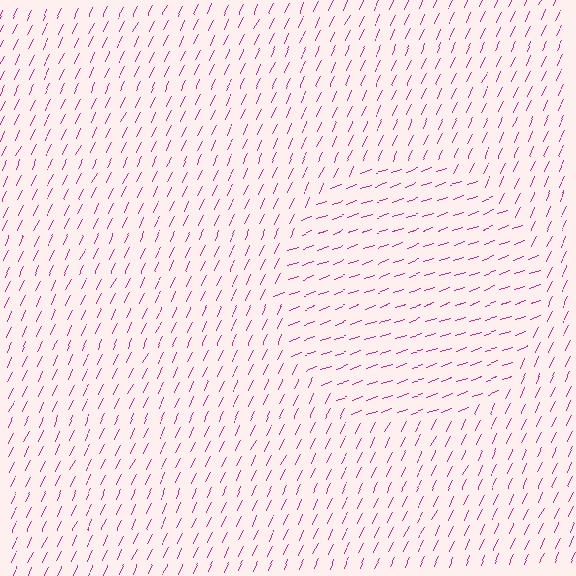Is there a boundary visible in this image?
Yes, there is a texture boundary formed by a change in line orientation.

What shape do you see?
I see a circle.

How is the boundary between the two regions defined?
The boundary is defined purely by a change in line orientation (approximately 45 degrees difference). All lines are the same color and thickness.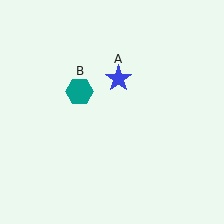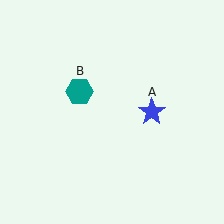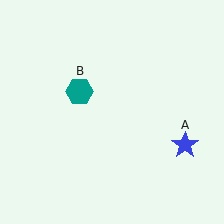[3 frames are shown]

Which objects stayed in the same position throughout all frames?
Teal hexagon (object B) remained stationary.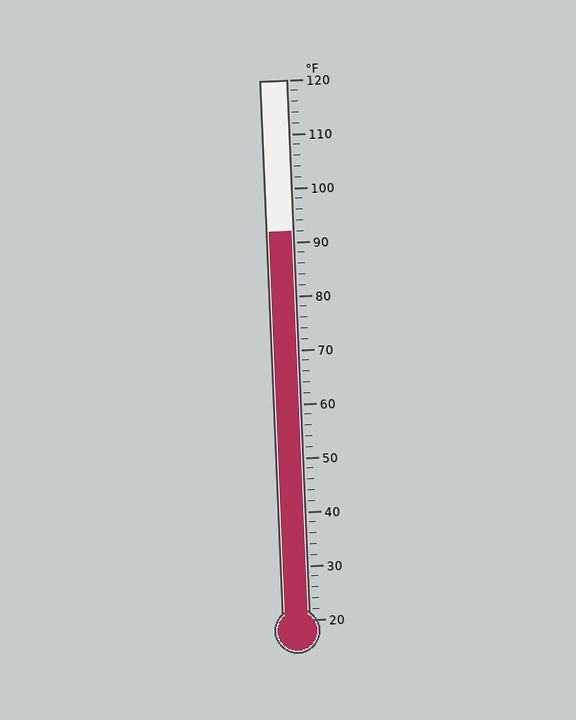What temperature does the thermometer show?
The thermometer shows approximately 92°F.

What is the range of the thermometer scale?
The thermometer scale ranges from 20°F to 120°F.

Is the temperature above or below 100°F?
The temperature is below 100°F.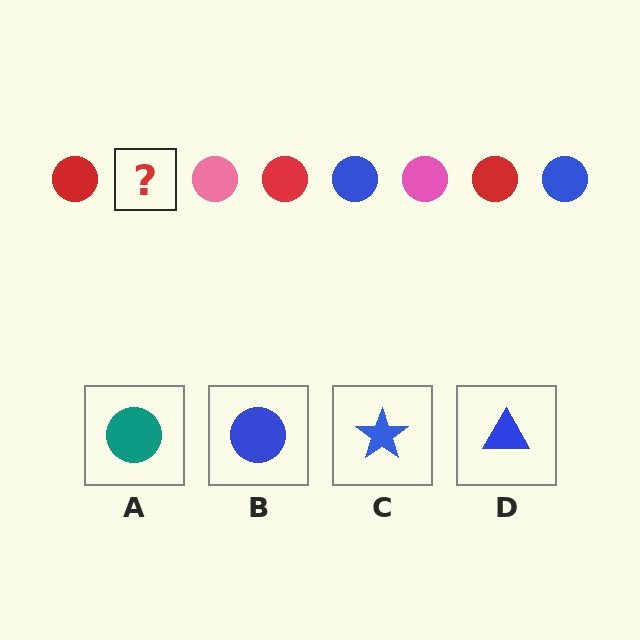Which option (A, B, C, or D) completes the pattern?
B.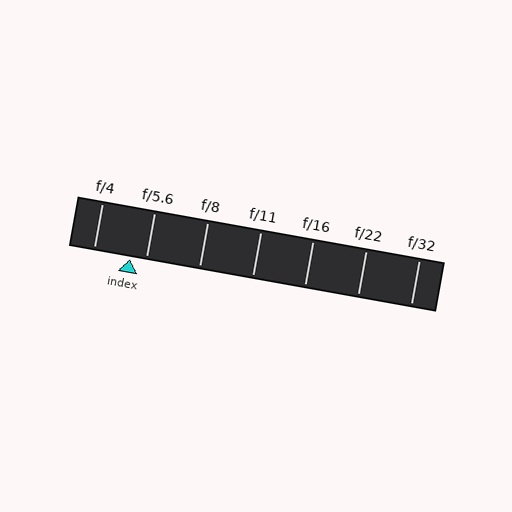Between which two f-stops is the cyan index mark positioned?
The index mark is between f/4 and f/5.6.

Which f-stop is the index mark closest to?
The index mark is closest to f/5.6.